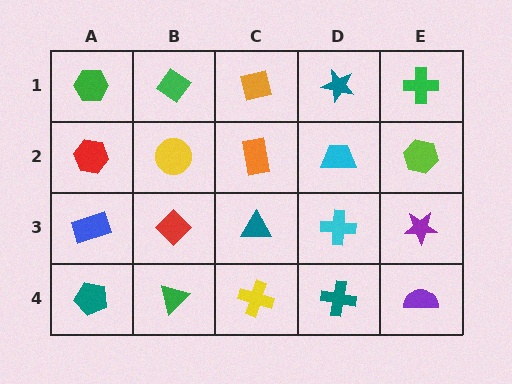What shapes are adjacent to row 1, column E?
A lime hexagon (row 2, column E), a teal star (row 1, column D).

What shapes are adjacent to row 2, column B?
A green diamond (row 1, column B), a red diamond (row 3, column B), a red hexagon (row 2, column A), an orange rectangle (row 2, column C).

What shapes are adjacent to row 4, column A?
A blue rectangle (row 3, column A), a green triangle (row 4, column B).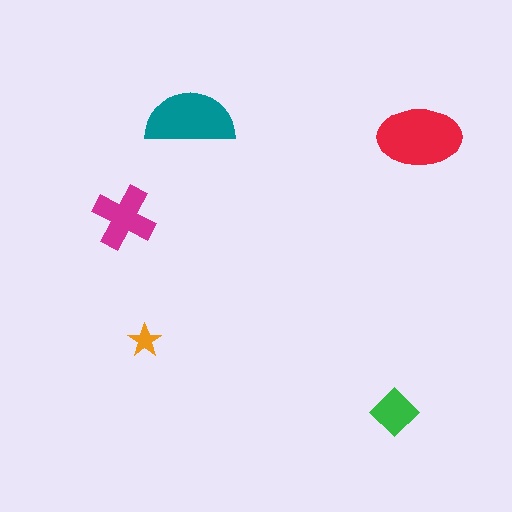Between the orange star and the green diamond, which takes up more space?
The green diamond.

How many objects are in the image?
There are 5 objects in the image.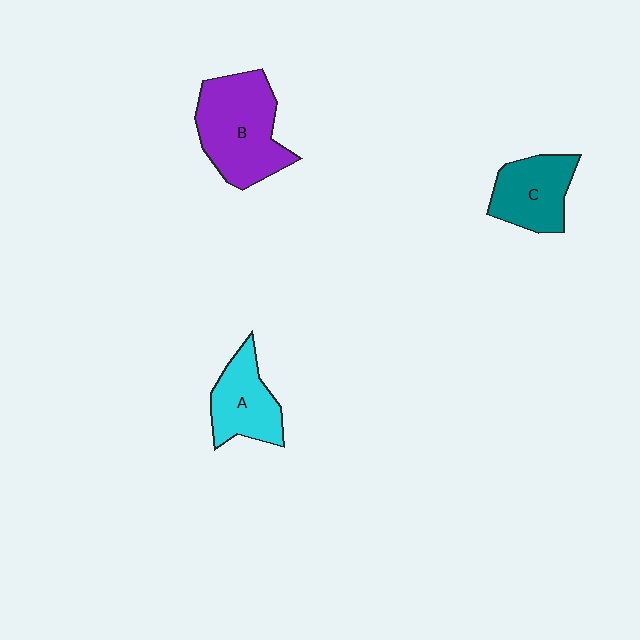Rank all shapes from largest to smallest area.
From largest to smallest: B (purple), C (teal), A (cyan).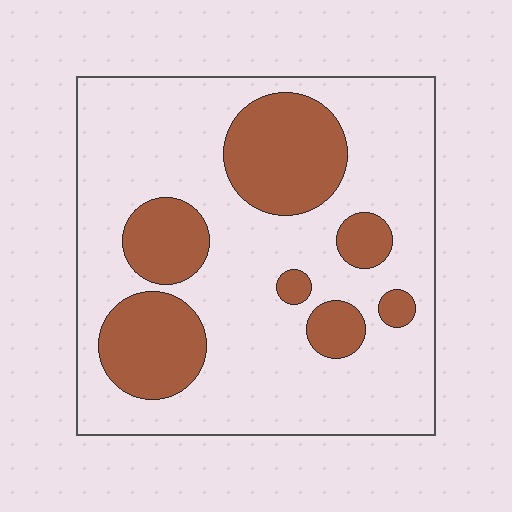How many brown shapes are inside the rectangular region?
7.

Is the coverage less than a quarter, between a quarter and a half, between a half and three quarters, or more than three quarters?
Between a quarter and a half.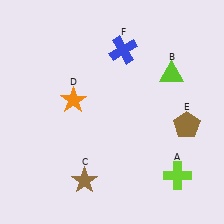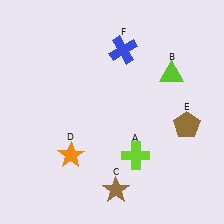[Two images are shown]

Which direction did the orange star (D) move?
The orange star (D) moved down.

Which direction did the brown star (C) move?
The brown star (C) moved right.